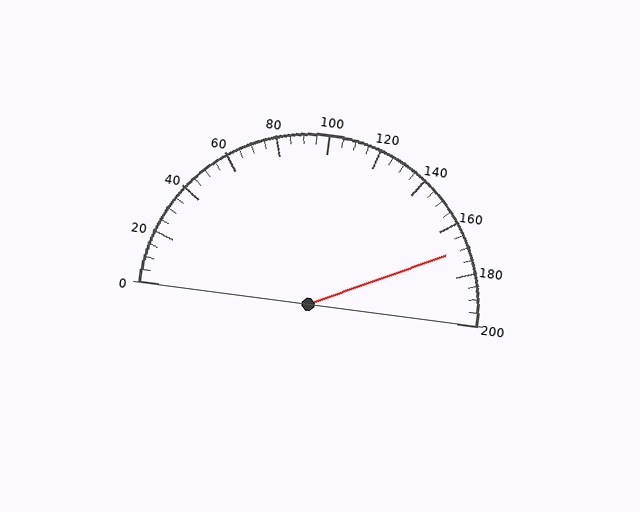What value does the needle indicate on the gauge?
The needle indicates approximately 170.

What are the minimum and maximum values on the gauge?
The gauge ranges from 0 to 200.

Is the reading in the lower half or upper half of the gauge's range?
The reading is in the upper half of the range (0 to 200).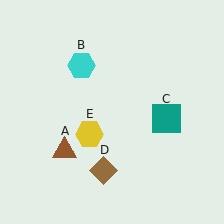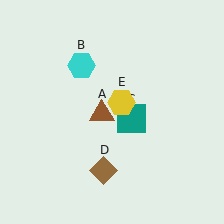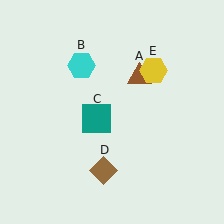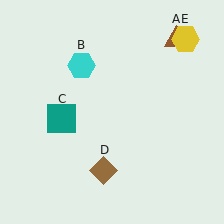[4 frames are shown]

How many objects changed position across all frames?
3 objects changed position: brown triangle (object A), teal square (object C), yellow hexagon (object E).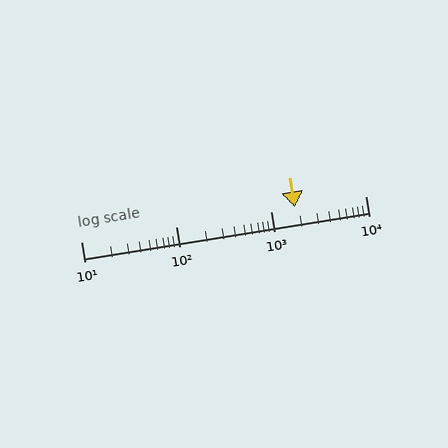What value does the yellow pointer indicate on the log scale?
The pointer indicates approximately 1800.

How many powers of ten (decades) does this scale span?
The scale spans 3 decades, from 10 to 10000.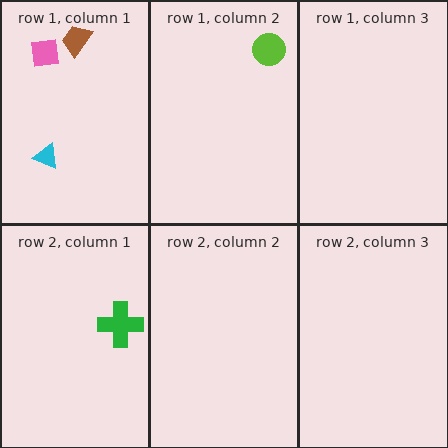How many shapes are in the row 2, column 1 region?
1.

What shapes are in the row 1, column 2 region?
The lime circle.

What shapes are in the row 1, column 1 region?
The brown trapezoid, the cyan triangle, the pink square.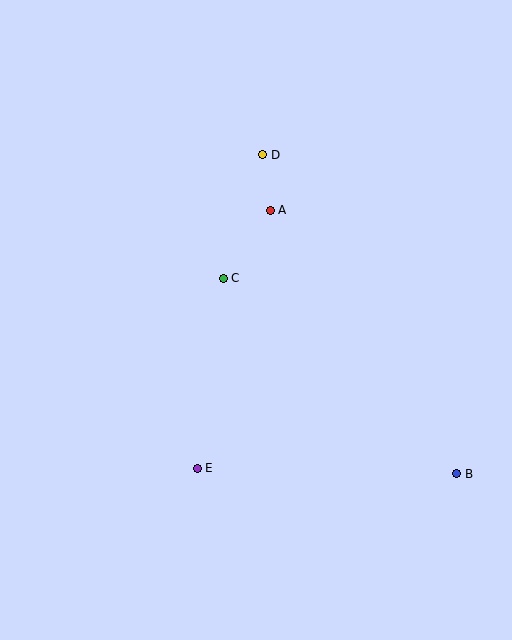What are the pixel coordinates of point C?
Point C is at (223, 279).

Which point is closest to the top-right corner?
Point D is closest to the top-right corner.